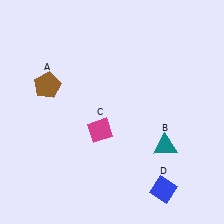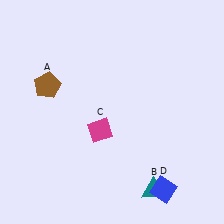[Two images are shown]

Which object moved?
The teal triangle (B) moved down.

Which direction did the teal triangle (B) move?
The teal triangle (B) moved down.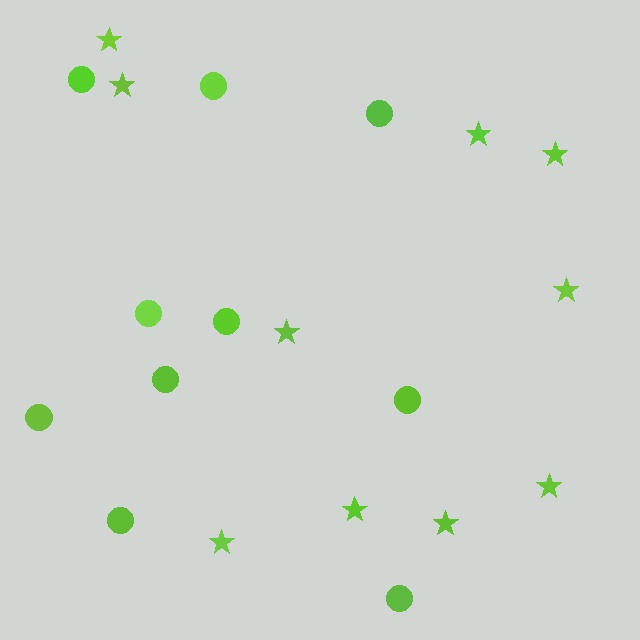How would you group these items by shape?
There are 2 groups: one group of circles (10) and one group of stars (10).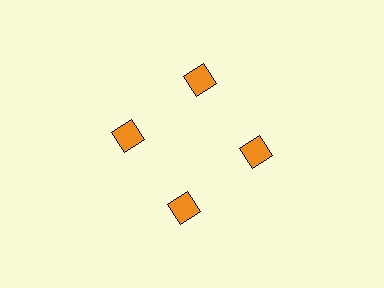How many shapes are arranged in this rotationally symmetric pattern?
There are 4 shapes, arranged in 4 groups of 1.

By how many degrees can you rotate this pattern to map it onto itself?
The pattern maps onto itself every 90 degrees of rotation.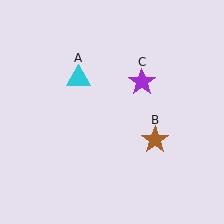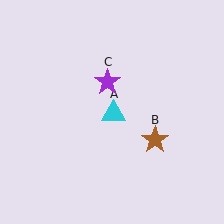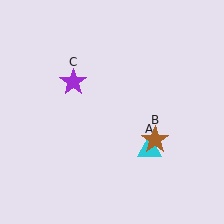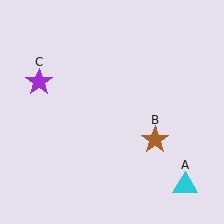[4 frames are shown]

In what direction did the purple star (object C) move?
The purple star (object C) moved left.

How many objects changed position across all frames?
2 objects changed position: cyan triangle (object A), purple star (object C).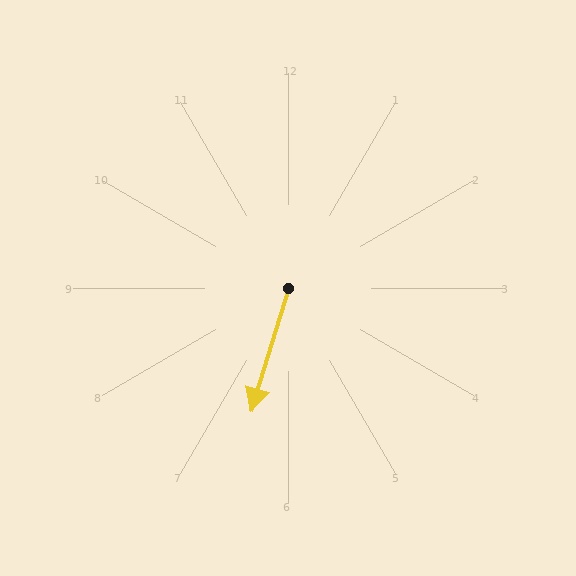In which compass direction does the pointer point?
South.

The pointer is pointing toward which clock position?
Roughly 7 o'clock.